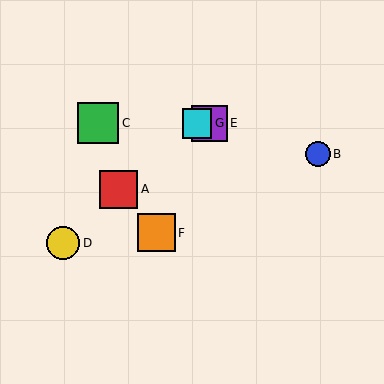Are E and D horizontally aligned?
No, E is at y≈123 and D is at y≈243.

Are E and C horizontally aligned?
Yes, both are at y≈123.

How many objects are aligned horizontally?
3 objects (C, E, G) are aligned horizontally.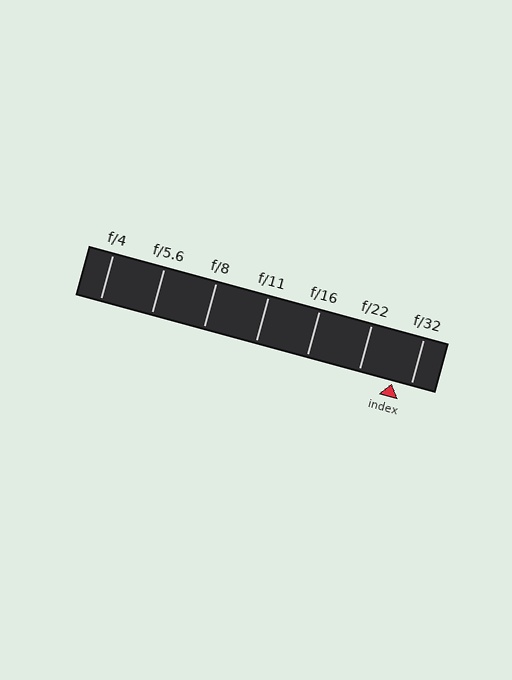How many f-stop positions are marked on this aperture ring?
There are 7 f-stop positions marked.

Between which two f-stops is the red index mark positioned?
The index mark is between f/22 and f/32.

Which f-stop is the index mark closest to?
The index mark is closest to f/32.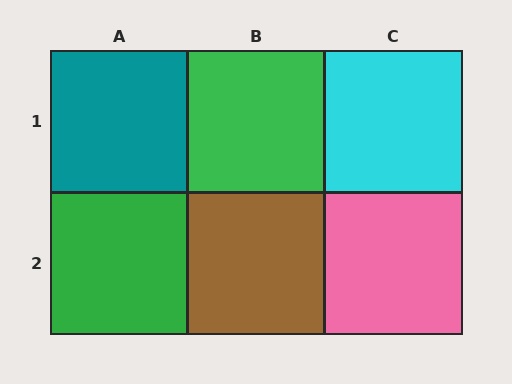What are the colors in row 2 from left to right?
Green, brown, pink.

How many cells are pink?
1 cell is pink.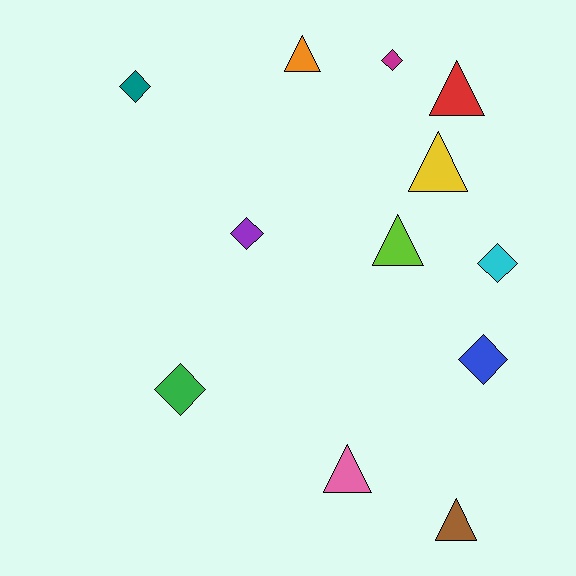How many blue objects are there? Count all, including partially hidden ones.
There is 1 blue object.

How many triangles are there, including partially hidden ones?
There are 6 triangles.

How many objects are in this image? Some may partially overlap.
There are 12 objects.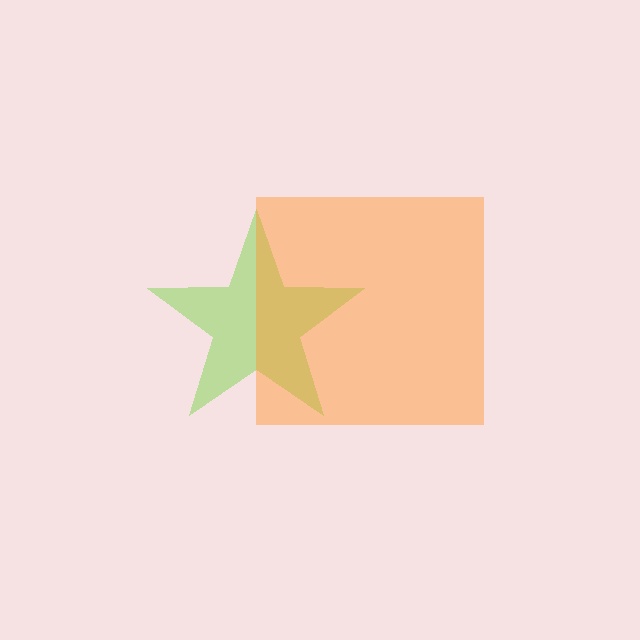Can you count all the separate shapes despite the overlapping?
Yes, there are 2 separate shapes.